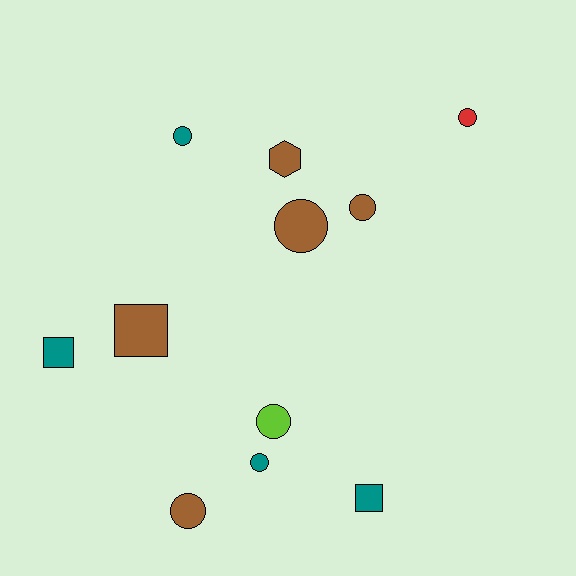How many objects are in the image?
There are 11 objects.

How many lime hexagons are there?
There are no lime hexagons.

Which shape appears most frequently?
Circle, with 7 objects.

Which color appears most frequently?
Brown, with 5 objects.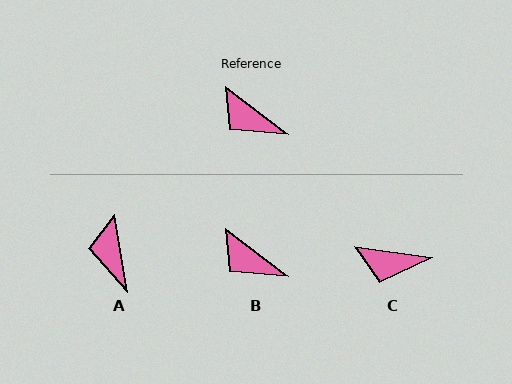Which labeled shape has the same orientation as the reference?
B.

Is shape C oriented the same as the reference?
No, it is off by about 30 degrees.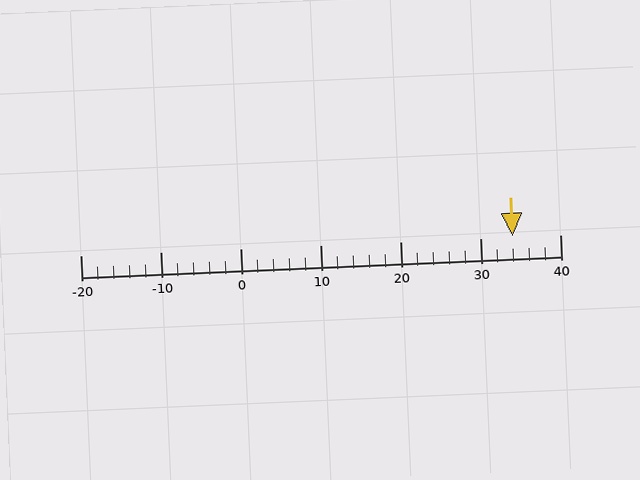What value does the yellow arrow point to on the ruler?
The yellow arrow points to approximately 34.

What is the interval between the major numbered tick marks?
The major tick marks are spaced 10 units apart.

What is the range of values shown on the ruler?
The ruler shows values from -20 to 40.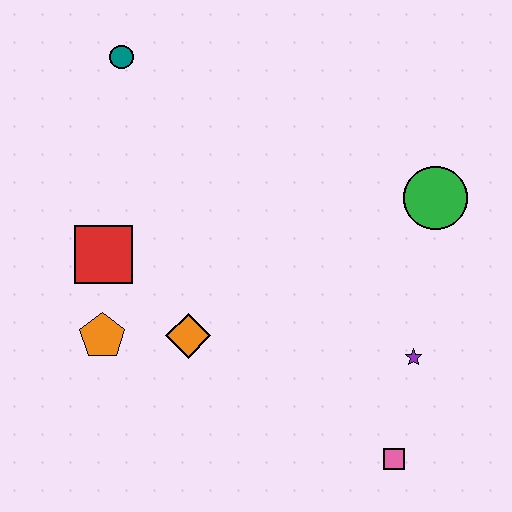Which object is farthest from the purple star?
The teal circle is farthest from the purple star.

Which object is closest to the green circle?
The purple star is closest to the green circle.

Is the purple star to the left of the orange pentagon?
No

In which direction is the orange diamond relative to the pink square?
The orange diamond is to the left of the pink square.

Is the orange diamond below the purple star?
No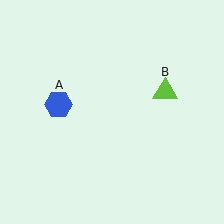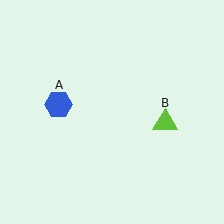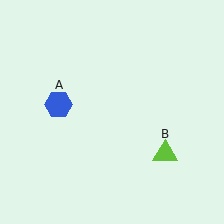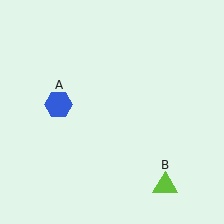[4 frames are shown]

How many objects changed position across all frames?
1 object changed position: lime triangle (object B).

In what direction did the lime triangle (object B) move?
The lime triangle (object B) moved down.